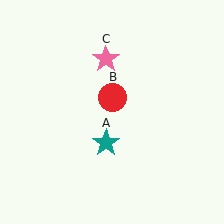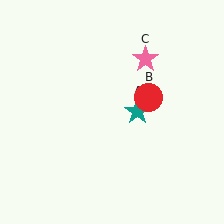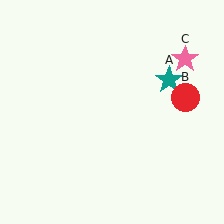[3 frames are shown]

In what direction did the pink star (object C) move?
The pink star (object C) moved right.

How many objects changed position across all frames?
3 objects changed position: teal star (object A), red circle (object B), pink star (object C).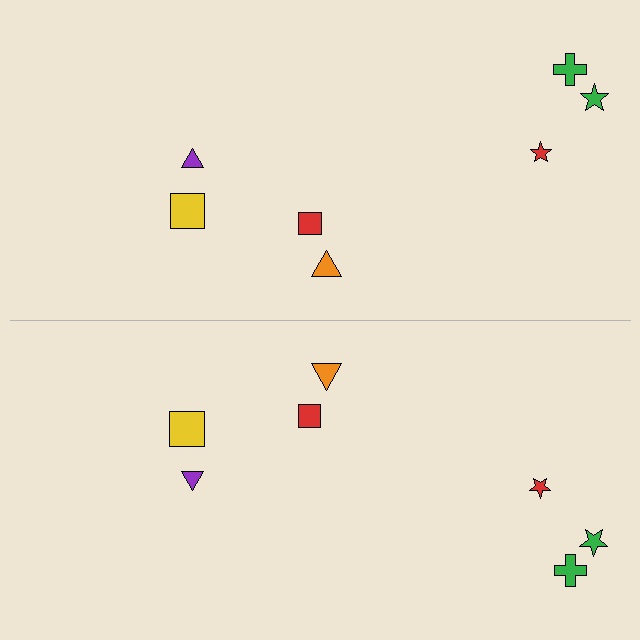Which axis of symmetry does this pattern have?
The pattern has a horizontal axis of symmetry running through the center of the image.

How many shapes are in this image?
There are 14 shapes in this image.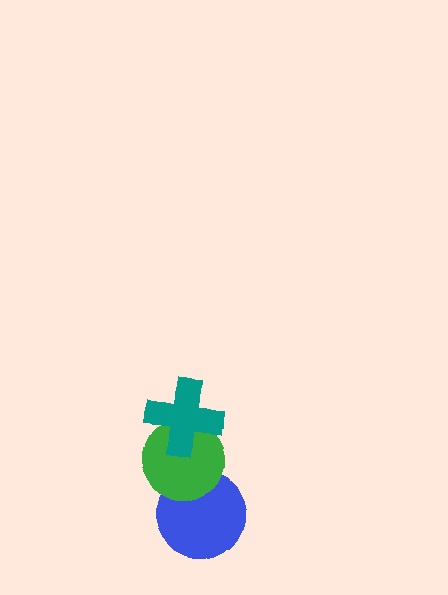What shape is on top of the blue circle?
The green circle is on top of the blue circle.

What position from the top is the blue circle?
The blue circle is 3rd from the top.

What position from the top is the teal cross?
The teal cross is 1st from the top.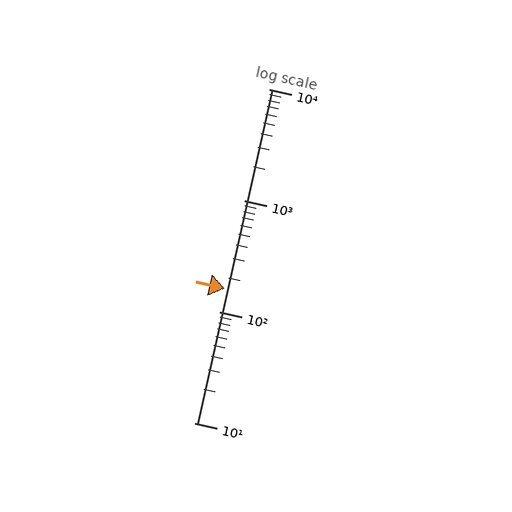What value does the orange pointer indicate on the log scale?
The pointer indicates approximately 160.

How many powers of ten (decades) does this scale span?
The scale spans 3 decades, from 10 to 10000.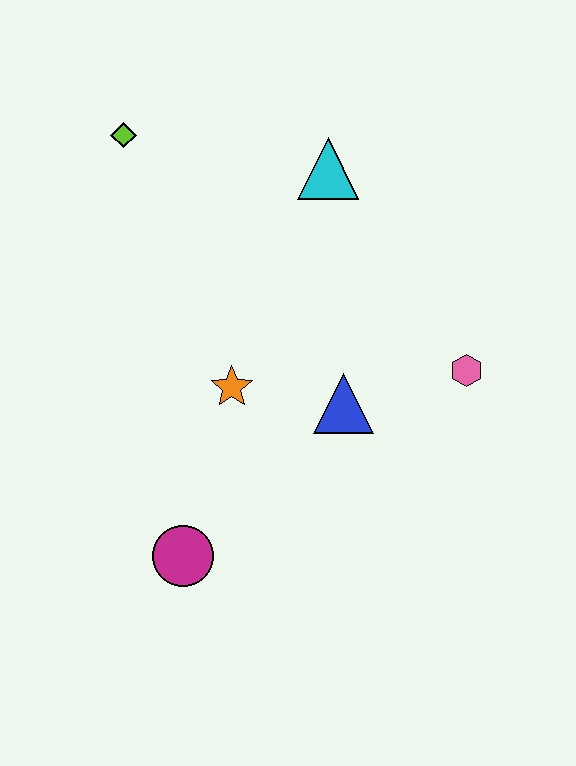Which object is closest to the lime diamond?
The cyan triangle is closest to the lime diamond.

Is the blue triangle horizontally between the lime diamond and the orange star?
No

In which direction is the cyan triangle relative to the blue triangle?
The cyan triangle is above the blue triangle.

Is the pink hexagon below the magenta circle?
No